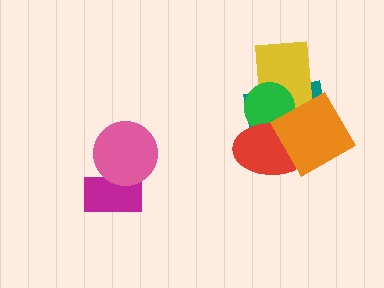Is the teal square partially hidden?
Yes, it is partially covered by another shape.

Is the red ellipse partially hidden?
Yes, it is partially covered by another shape.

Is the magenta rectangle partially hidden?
Yes, it is partially covered by another shape.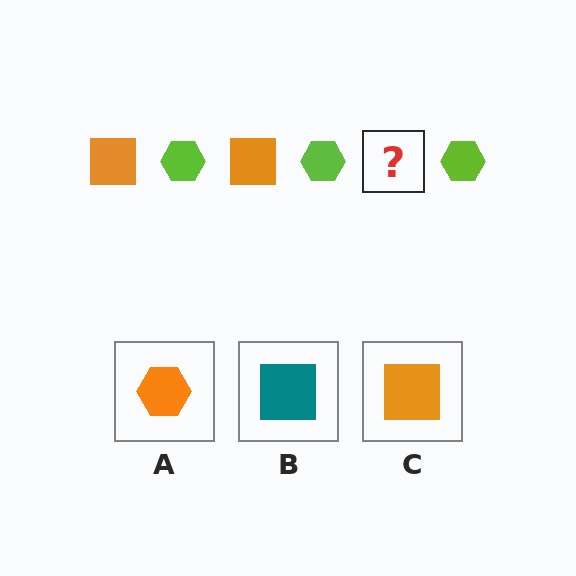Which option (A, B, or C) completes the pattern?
C.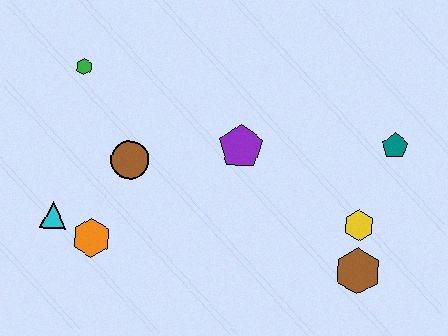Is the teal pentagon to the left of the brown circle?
No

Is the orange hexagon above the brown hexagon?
Yes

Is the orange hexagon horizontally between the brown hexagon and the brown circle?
No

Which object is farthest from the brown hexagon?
The green hexagon is farthest from the brown hexagon.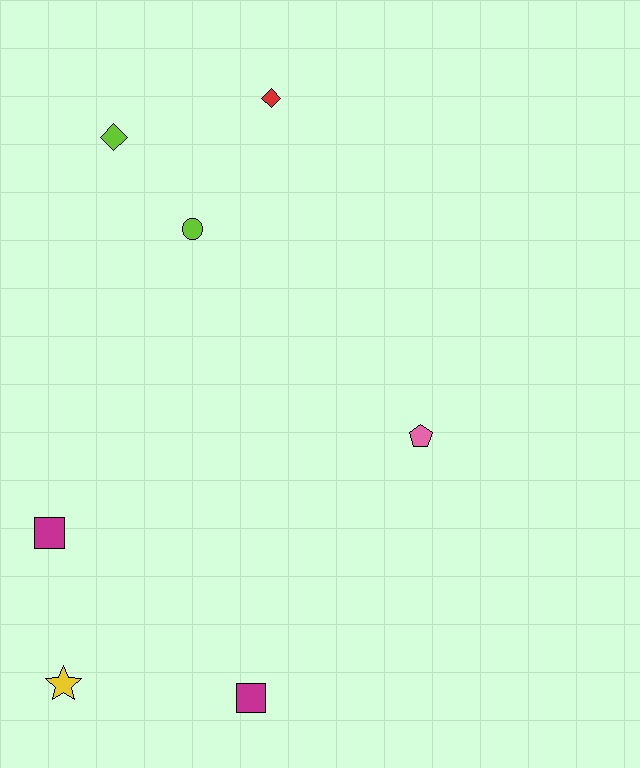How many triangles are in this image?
There are no triangles.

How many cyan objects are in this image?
There are no cyan objects.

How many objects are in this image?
There are 7 objects.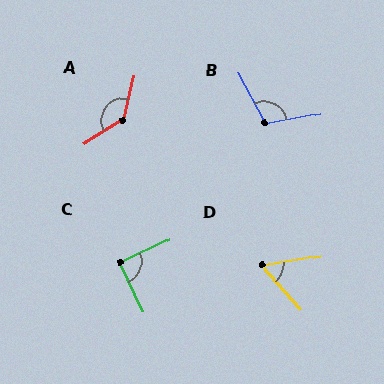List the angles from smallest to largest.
D (57°), C (90°), B (108°), A (137°).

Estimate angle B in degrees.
Approximately 108 degrees.